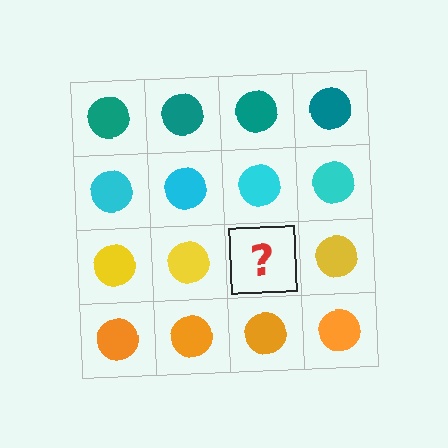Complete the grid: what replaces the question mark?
The question mark should be replaced with a yellow circle.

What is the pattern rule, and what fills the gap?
The rule is that each row has a consistent color. The gap should be filled with a yellow circle.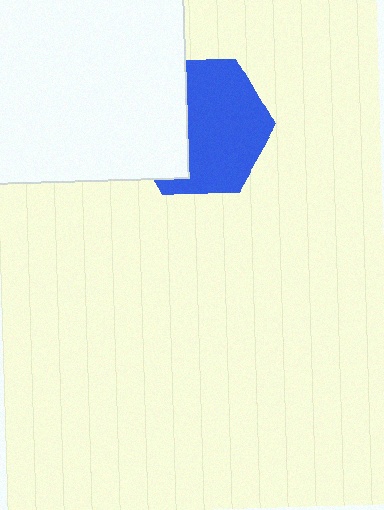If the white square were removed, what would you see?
You would see the complete blue hexagon.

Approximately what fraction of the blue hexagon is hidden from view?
Roughly 37% of the blue hexagon is hidden behind the white square.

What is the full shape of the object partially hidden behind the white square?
The partially hidden object is a blue hexagon.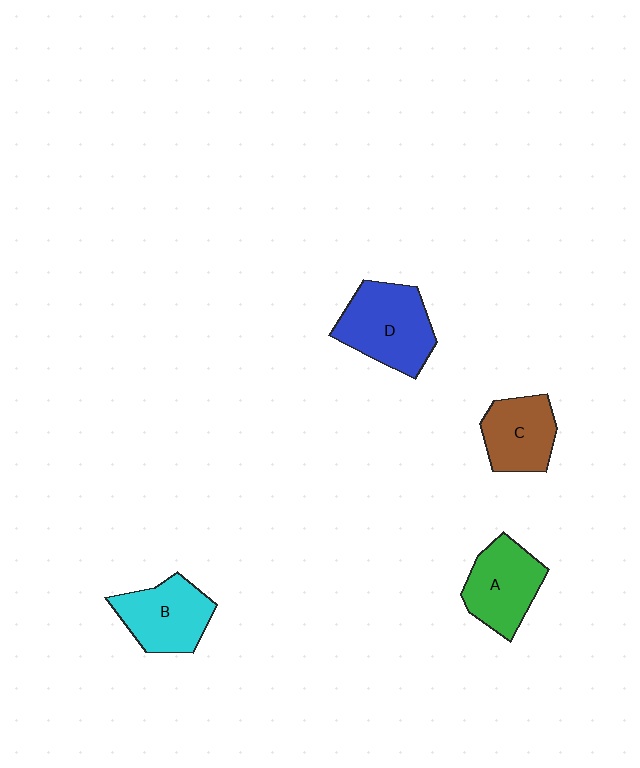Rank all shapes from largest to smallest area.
From largest to smallest: D (blue), B (cyan), A (green), C (brown).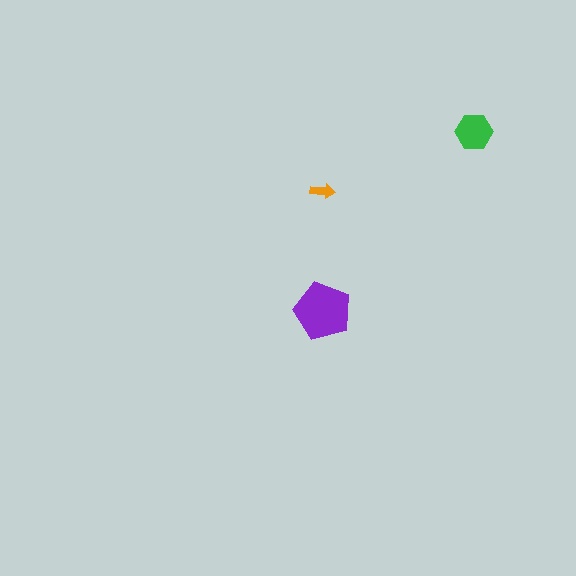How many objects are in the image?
There are 3 objects in the image.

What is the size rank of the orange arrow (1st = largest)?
3rd.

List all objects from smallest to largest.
The orange arrow, the green hexagon, the purple pentagon.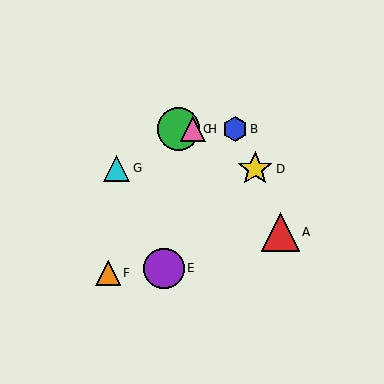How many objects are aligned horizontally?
3 objects (B, C, H) are aligned horizontally.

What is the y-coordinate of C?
Object C is at y≈129.